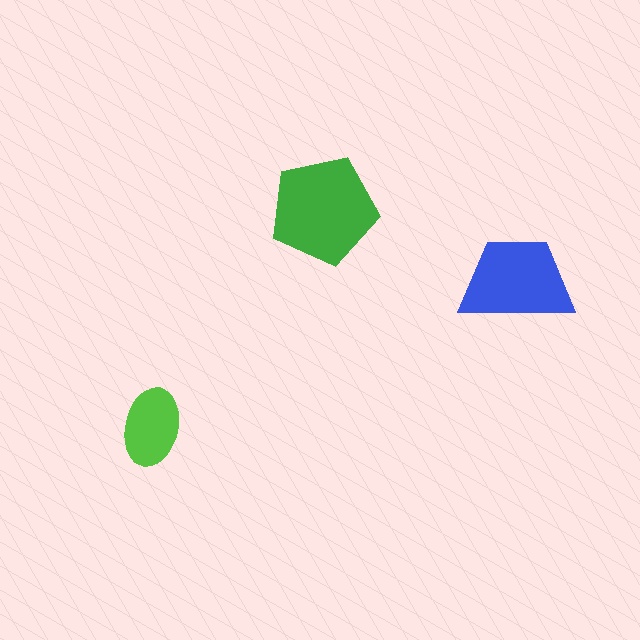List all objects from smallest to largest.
The lime ellipse, the blue trapezoid, the green pentagon.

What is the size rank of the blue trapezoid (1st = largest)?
2nd.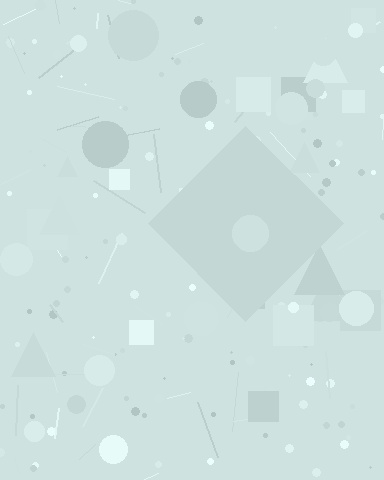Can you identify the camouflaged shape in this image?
The camouflaged shape is a diamond.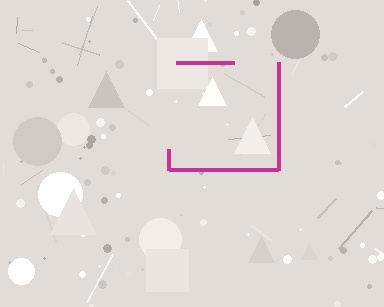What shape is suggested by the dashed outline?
The dashed outline suggests a square.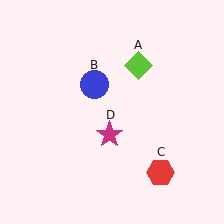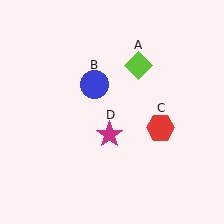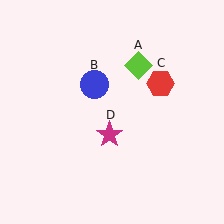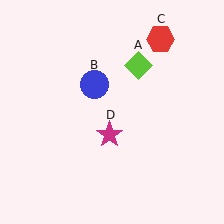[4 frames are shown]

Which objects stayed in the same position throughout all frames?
Lime diamond (object A) and blue circle (object B) and magenta star (object D) remained stationary.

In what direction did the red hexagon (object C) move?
The red hexagon (object C) moved up.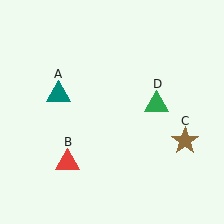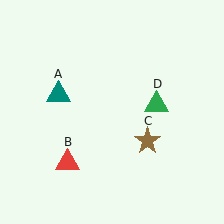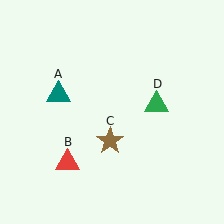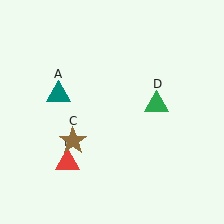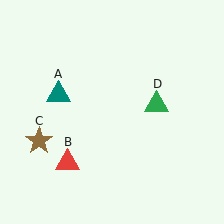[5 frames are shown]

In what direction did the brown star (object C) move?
The brown star (object C) moved left.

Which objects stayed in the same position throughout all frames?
Teal triangle (object A) and red triangle (object B) and green triangle (object D) remained stationary.